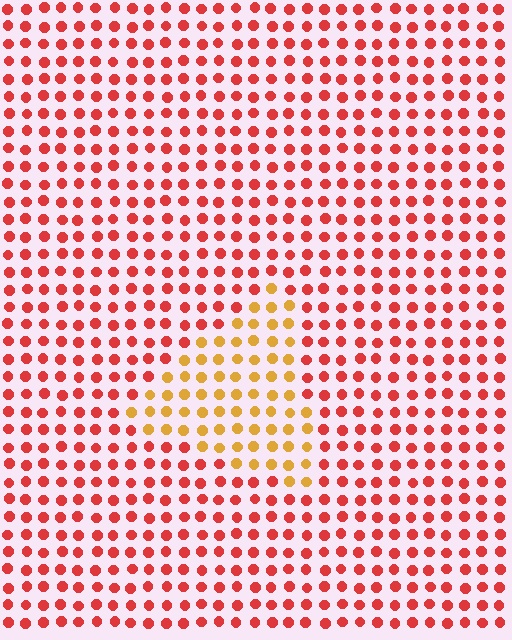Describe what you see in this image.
The image is filled with small red elements in a uniform arrangement. A triangle-shaped region is visible where the elements are tinted to a slightly different hue, forming a subtle color boundary.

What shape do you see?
I see a triangle.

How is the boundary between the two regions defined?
The boundary is defined purely by a slight shift in hue (about 41 degrees). Spacing, size, and orientation are identical on both sides.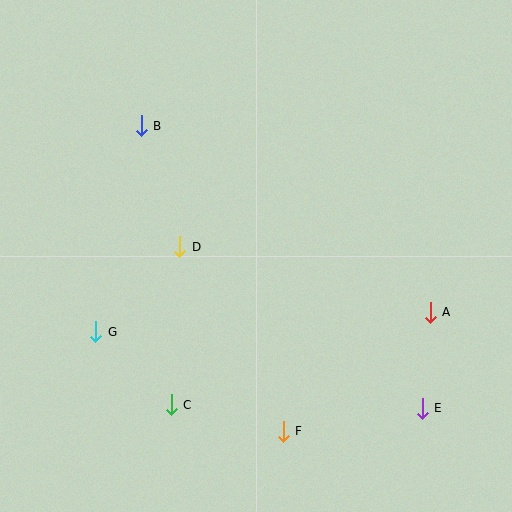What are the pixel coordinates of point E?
Point E is at (422, 408).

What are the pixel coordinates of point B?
Point B is at (141, 126).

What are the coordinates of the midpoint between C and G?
The midpoint between C and G is at (134, 368).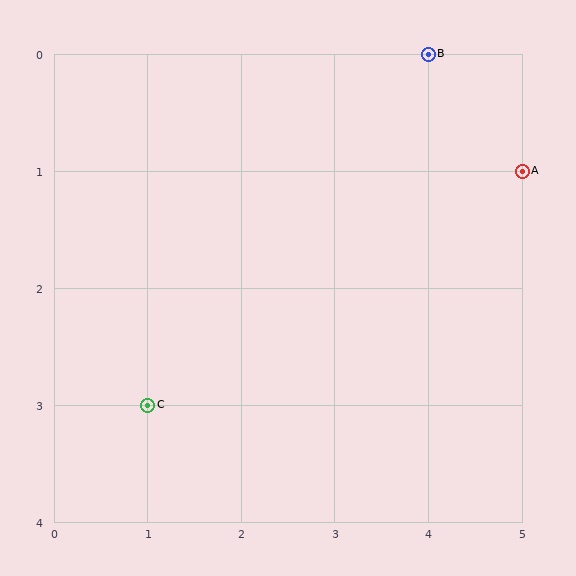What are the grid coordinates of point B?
Point B is at grid coordinates (4, 0).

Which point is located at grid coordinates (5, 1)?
Point A is at (5, 1).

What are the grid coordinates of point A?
Point A is at grid coordinates (5, 1).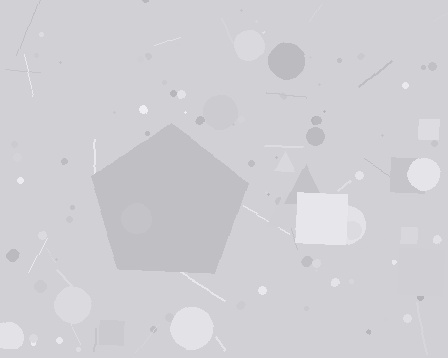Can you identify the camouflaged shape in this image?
The camouflaged shape is a pentagon.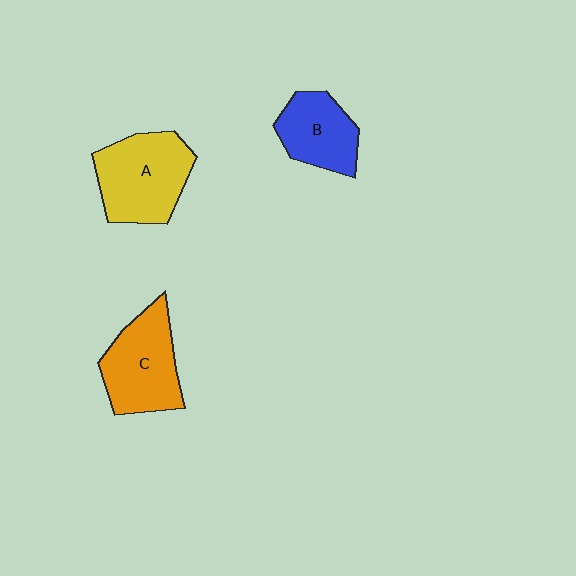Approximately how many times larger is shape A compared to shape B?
Approximately 1.4 times.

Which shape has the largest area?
Shape A (yellow).